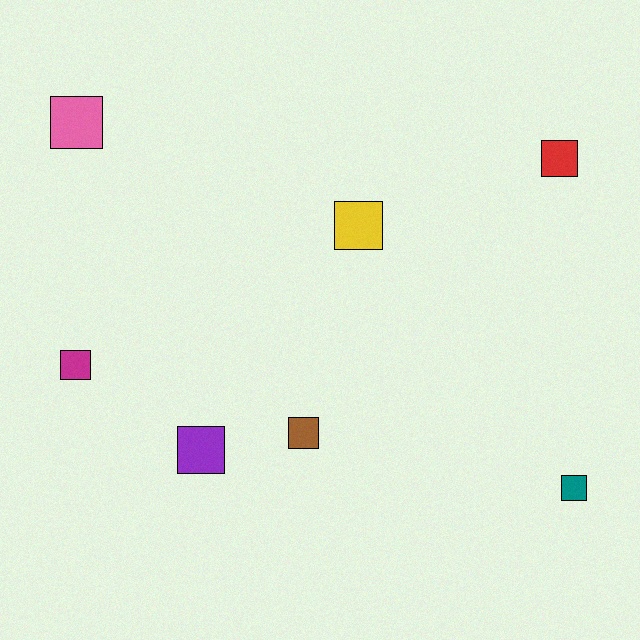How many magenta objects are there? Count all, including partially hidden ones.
There is 1 magenta object.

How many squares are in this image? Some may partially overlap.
There are 7 squares.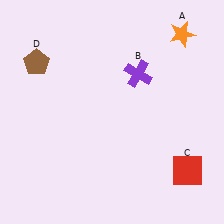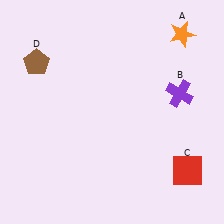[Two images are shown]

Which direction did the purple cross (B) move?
The purple cross (B) moved right.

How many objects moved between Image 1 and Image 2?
1 object moved between the two images.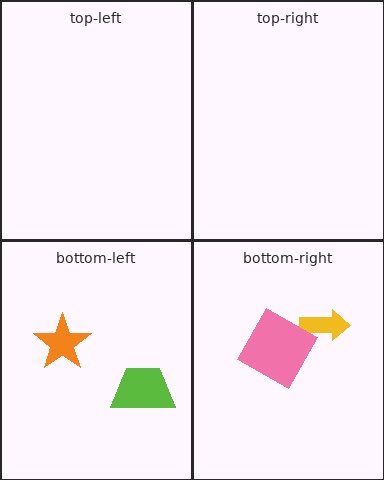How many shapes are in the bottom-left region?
2.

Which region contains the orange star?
The bottom-left region.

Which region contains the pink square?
The bottom-right region.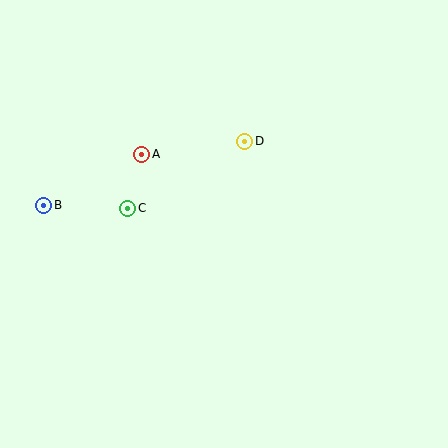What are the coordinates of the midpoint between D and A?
The midpoint between D and A is at (193, 148).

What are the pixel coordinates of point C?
Point C is at (128, 208).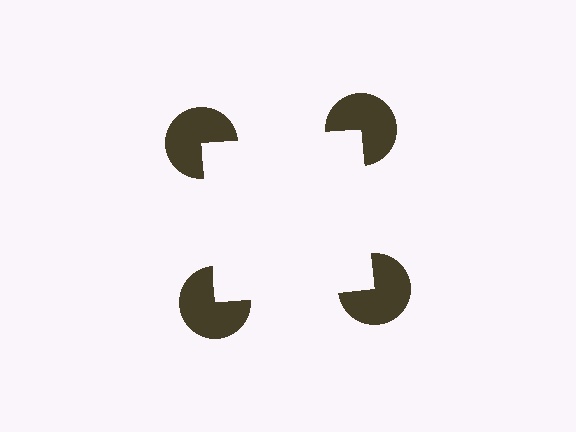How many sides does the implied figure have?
4 sides.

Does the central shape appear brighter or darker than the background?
It typically appears slightly brighter than the background, even though no actual brightness change is drawn.